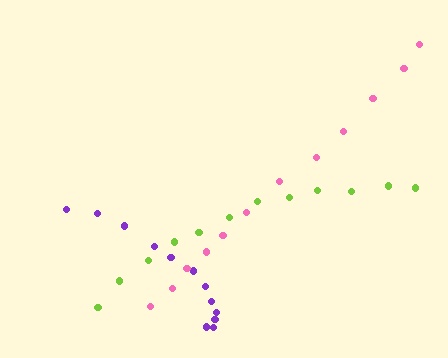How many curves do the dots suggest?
There are 3 distinct paths.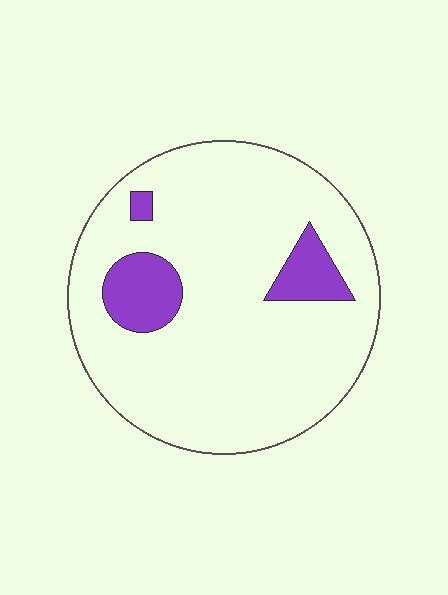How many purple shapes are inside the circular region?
3.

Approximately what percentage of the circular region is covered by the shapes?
Approximately 10%.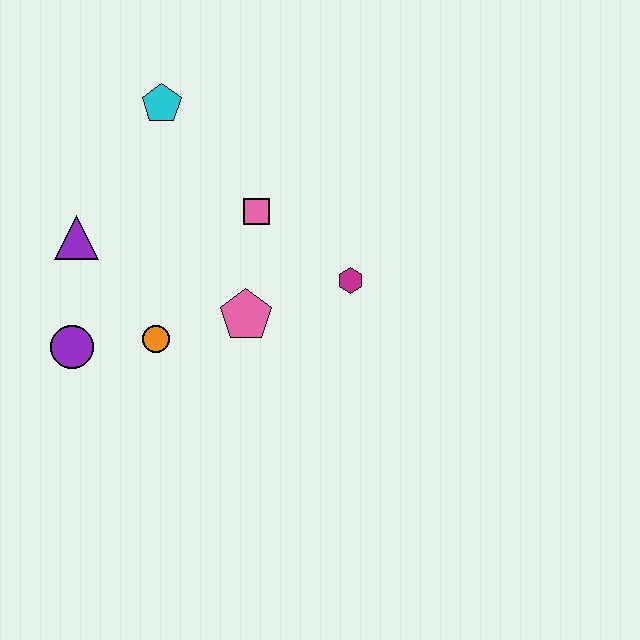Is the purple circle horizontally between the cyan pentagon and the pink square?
No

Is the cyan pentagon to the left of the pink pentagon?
Yes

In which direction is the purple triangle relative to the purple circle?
The purple triangle is above the purple circle.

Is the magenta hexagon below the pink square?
Yes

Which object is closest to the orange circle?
The purple circle is closest to the orange circle.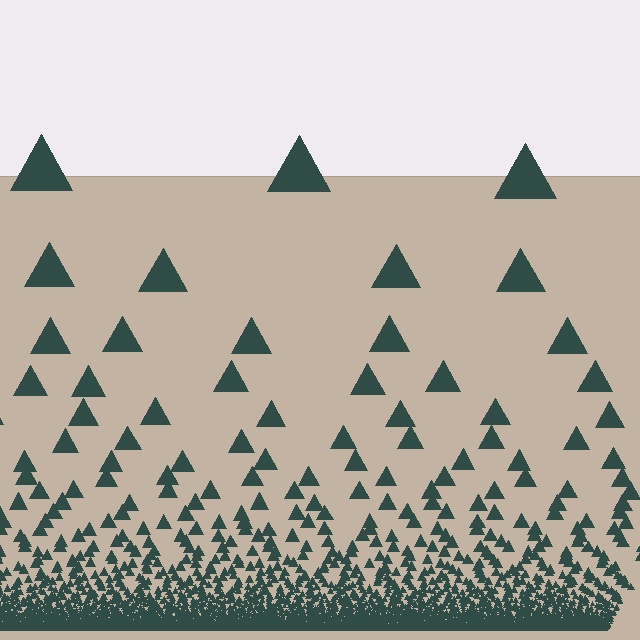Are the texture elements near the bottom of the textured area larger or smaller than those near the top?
Smaller. The gradient is inverted — elements near the bottom are smaller and denser.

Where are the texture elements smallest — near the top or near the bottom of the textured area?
Near the bottom.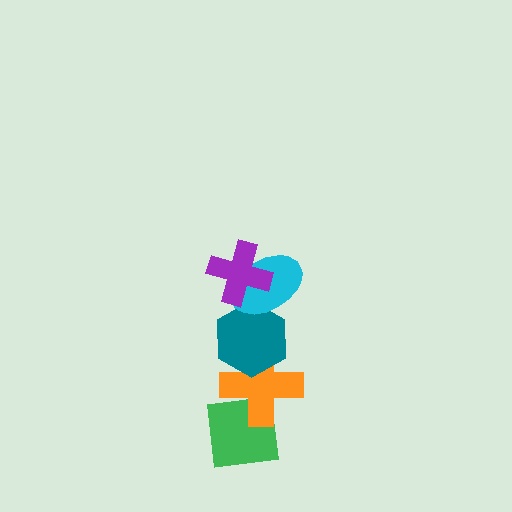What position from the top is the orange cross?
The orange cross is 4th from the top.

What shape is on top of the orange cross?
The teal hexagon is on top of the orange cross.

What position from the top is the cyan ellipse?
The cyan ellipse is 2nd from the top.